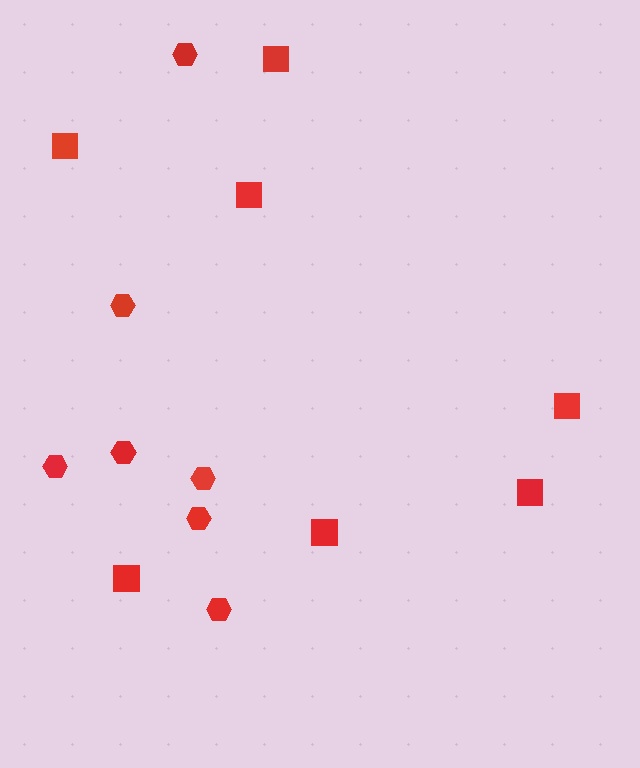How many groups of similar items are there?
There are 2 groups: one group of hexagons (7) and one group of squares (7).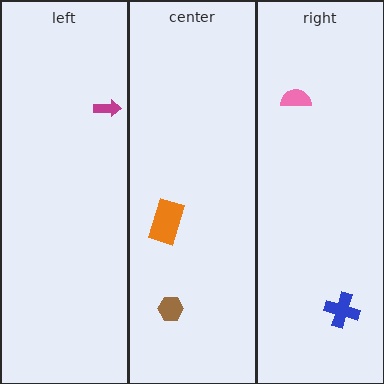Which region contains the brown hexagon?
The center region.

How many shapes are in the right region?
2.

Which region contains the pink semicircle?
The right region.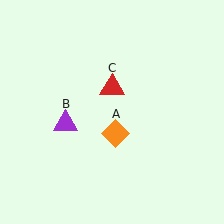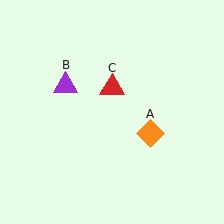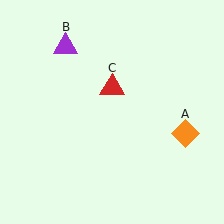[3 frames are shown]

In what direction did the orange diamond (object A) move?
The orange diamond (object A) moved right.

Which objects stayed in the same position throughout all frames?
Red triangle (object C) remained stationary.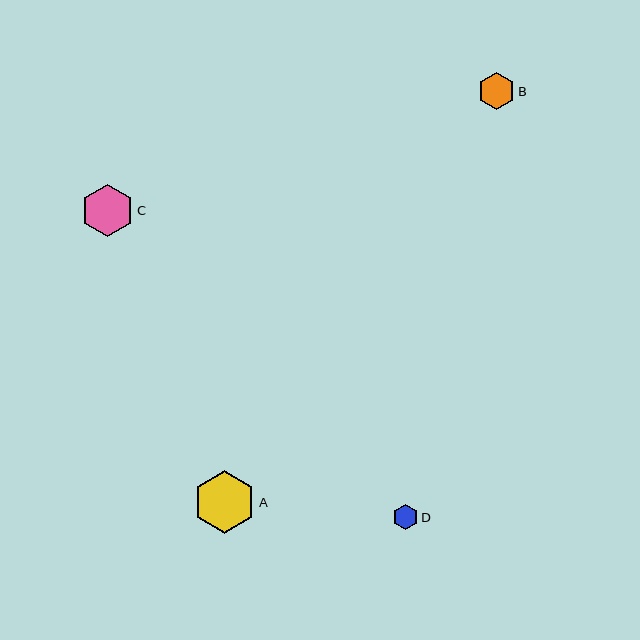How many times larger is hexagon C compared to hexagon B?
Hexagon C is approximately 1.4 times the size of hexagon B.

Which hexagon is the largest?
Hexagon A is the largest with a size of approximately 63 pixels.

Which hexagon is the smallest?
Hexagon D is the smallest with a size of approximately 26 pixels.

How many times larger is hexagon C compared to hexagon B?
Hexagon C is approximately 1.4 times the size of hexagon B.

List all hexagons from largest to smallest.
From largest to smallest: A, C, B, D.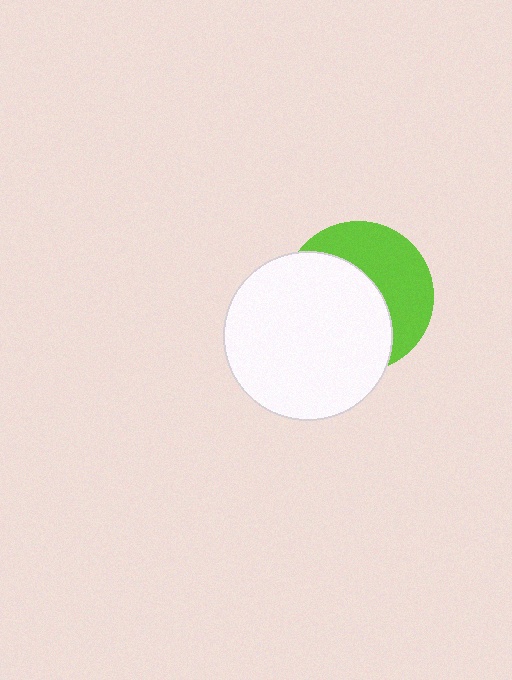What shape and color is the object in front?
The object in front is a white circle.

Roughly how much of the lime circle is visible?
A small part of it is visible (roughly 43%).